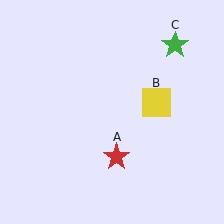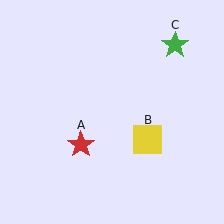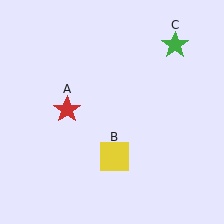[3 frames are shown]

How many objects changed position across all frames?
2 objects changed position: red star (object A), yellow square (object B).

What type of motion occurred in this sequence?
The red star (object A), yellow square (object B) rotated clockwise around the center of the scene.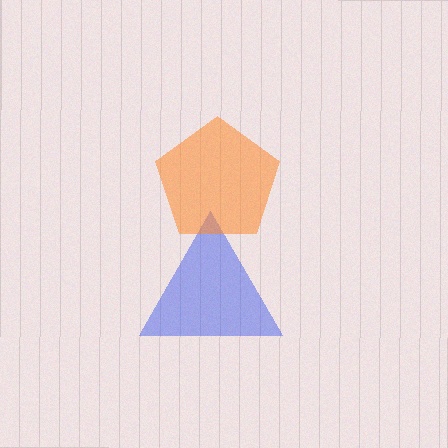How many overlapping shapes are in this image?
There are 2 overlapping shapes in the image.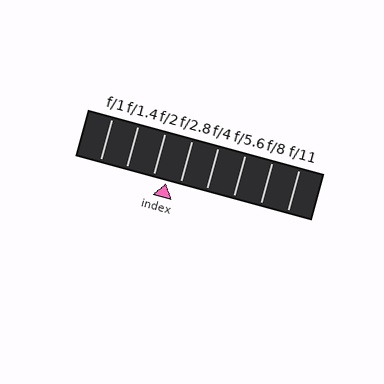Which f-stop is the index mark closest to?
The index mark is closest to f/2.8.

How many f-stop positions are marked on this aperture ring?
There are 8 f-stop positions marked.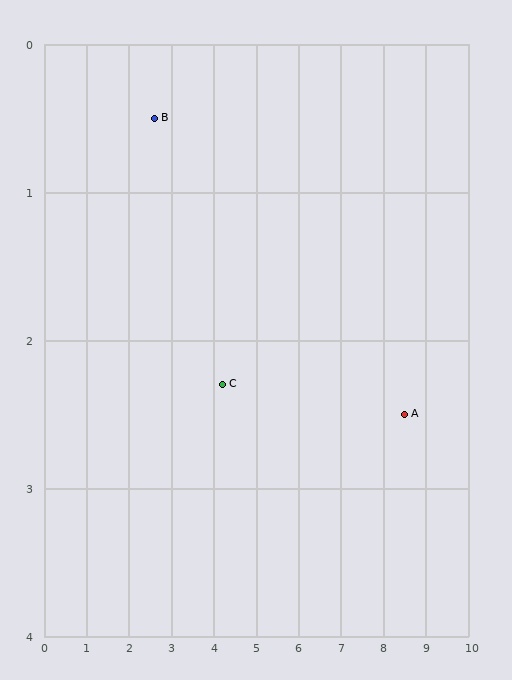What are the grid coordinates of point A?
Point A is at approximately (8.5, 2.5).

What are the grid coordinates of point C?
Point C is at approximately (4.2, 2.3).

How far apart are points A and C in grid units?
Points A and C are about 4.3 grid units apart.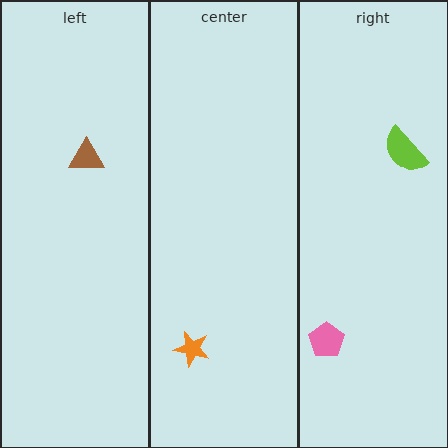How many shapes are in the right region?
2.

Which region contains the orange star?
The center region.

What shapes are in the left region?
The brown triangle.